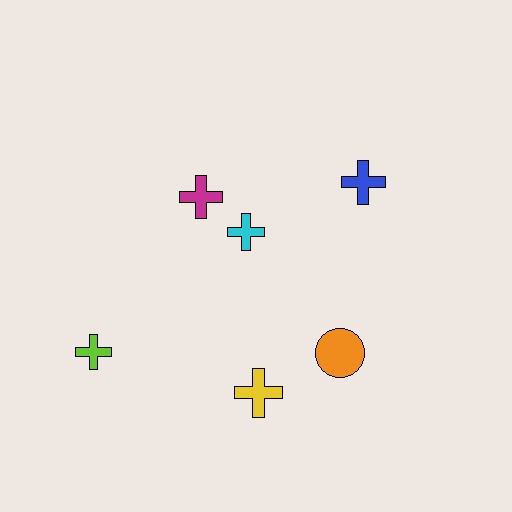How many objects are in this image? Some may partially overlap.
There are 6 objects.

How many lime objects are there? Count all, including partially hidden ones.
There is 1 lime object.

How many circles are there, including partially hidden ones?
There is 1 circle.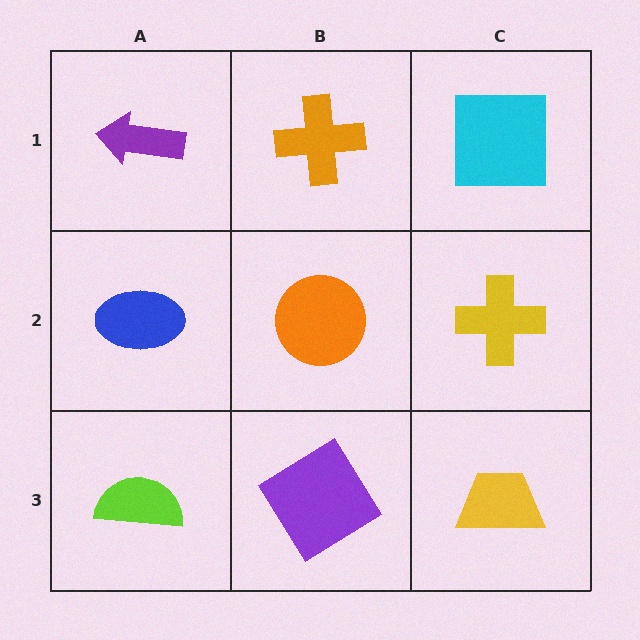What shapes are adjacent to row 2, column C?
A cyan square (row 1, column C), a yellow trapezoid (row 3, column C), an orange circle (row 2, column B).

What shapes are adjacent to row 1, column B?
An orange circle (row 2, column B), a purple arrow (row 1, column A), a cyan square (row 1, column C).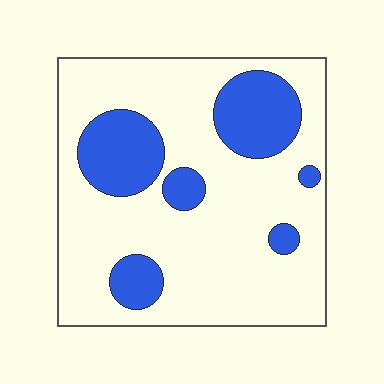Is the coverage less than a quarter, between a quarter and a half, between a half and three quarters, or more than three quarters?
Less than a quarter.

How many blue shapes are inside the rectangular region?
6.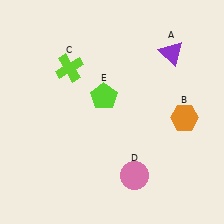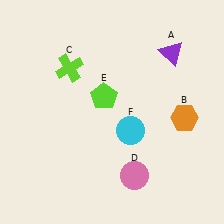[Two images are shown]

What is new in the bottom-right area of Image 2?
A cyan circle (F) was added in the bottom-right area of Image 2.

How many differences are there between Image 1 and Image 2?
There is 1 difference between the two images.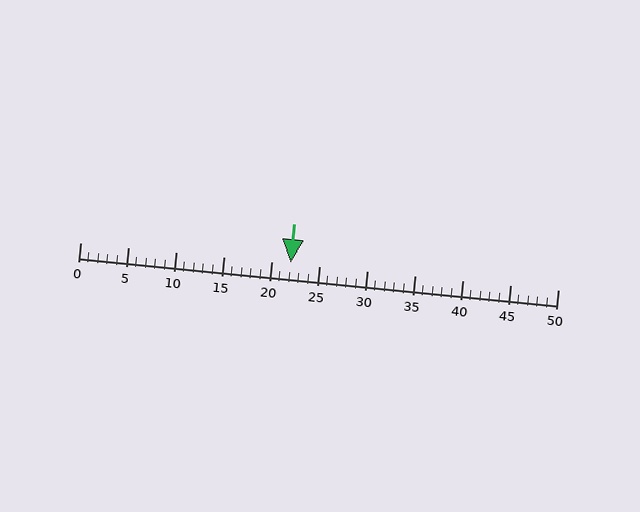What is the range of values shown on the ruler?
The ruler shows values from 0 to 50.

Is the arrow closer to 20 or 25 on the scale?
The arrow is closer to 20.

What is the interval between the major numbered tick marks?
The major tick marks are spaced 5 units apart.